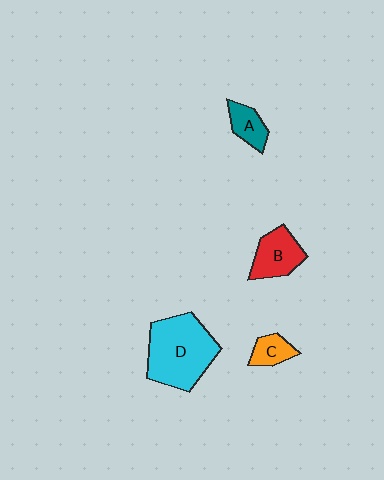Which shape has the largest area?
Shape D (cyan).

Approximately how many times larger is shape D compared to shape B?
Approximately 2.0 times.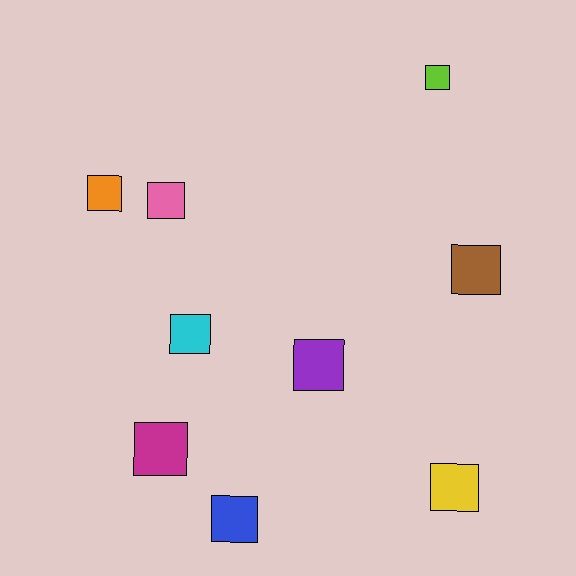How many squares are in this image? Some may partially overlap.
There are 9 squares.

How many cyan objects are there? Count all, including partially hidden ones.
There is 1 cyan object.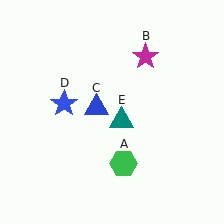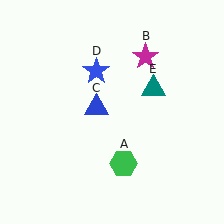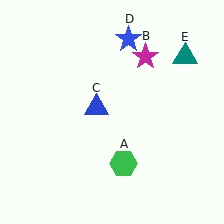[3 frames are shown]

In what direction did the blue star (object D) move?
The blue star (object D) moved up and to the right.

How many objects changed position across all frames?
2 objects changed position: blue star (object D), teal triangle (object E).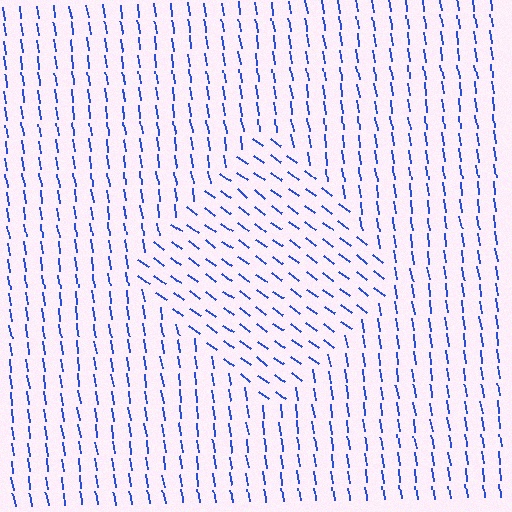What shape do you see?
I see a diamond.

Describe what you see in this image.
The image is filled with small blue line segments. A diamond region in the image has lines oriented differently from the surrounding lines, creating a visible texture boundary.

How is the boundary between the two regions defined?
The boundary is defined purely by a change in line orientation (approximately 45 degrees difference). All lines are the same color and thickness.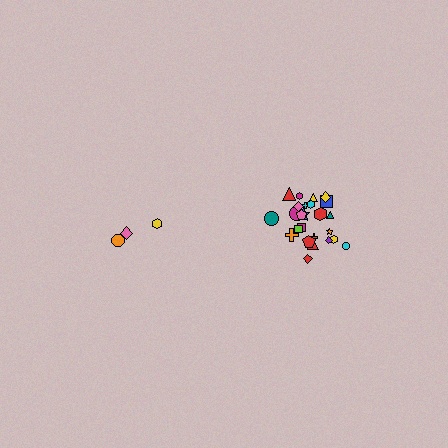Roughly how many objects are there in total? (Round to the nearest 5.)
Roughly 30 objects in total.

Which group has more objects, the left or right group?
The right group.